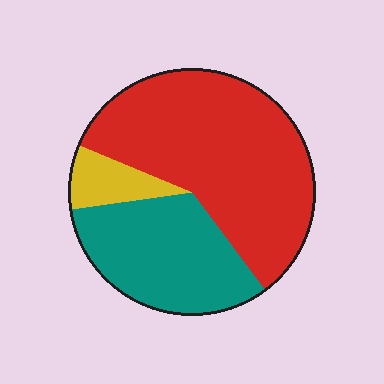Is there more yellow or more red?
Red.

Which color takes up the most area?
Red, at roughly 60%.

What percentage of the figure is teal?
Teal takes up between a sixth and a third of the figure.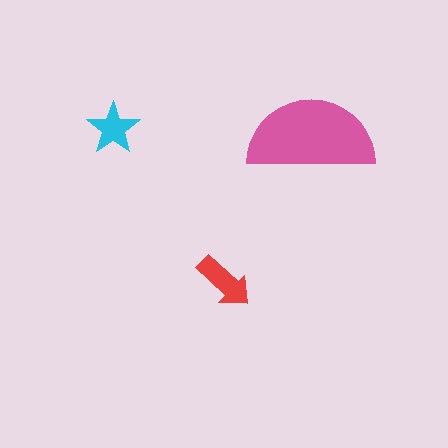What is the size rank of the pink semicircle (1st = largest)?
1st.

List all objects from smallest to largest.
The cyan star, the red arrow, the pink semicircle.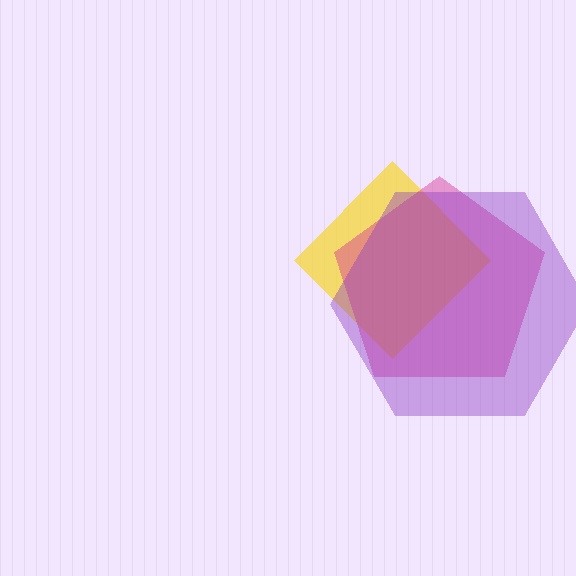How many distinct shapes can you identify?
There are 3 distinct shapes: a yellow diamond, a magenta pentagon, a purple hexagon.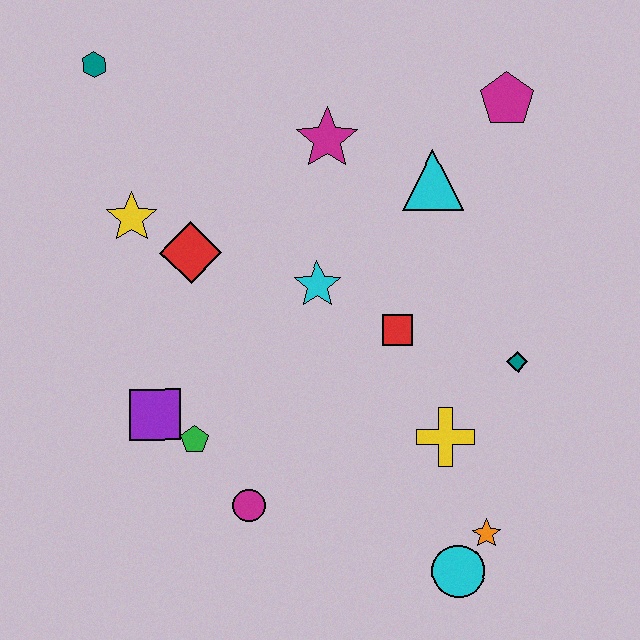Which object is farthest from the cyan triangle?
The cyan circle is farthest from the cyan triangle.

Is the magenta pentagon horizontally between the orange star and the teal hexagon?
No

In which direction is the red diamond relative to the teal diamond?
The red diamond is to the left of the teal diamond.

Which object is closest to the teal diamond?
The yellow cross is closest to the teal diamond.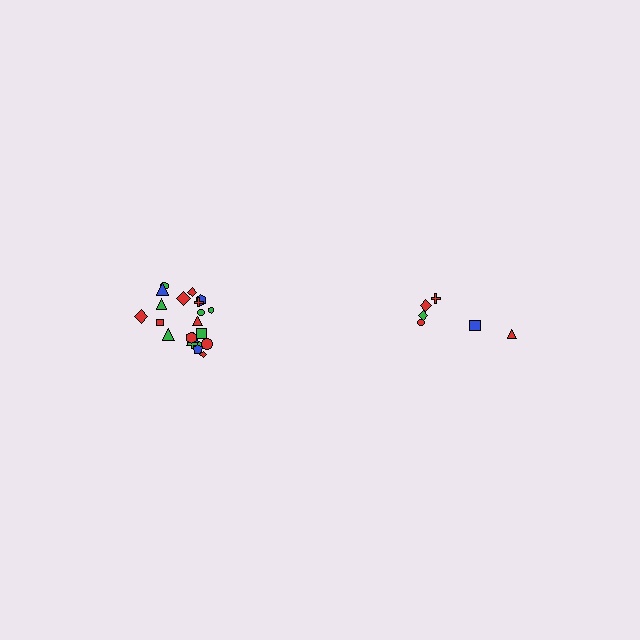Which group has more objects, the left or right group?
The left group.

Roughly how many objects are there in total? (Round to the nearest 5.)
Roughly 30 objects in total.